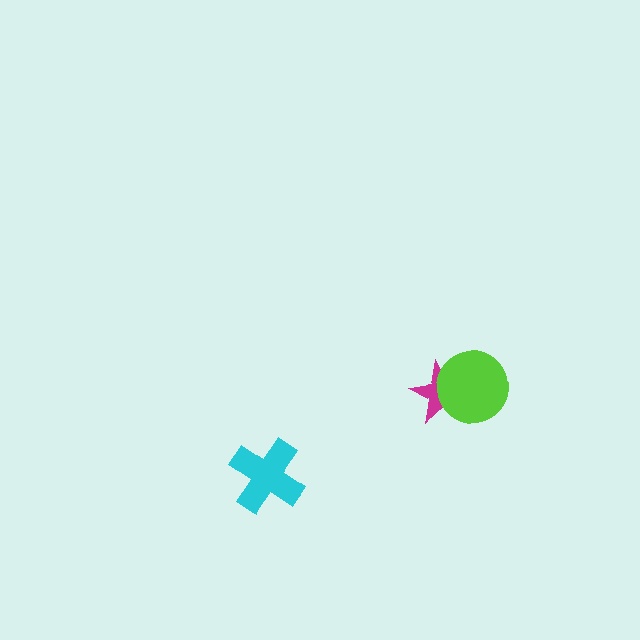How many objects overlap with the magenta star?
1 object overlaps with the magenta star.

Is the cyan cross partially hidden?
No, no other shape covers it.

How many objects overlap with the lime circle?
1 object overlaps with the lime circle.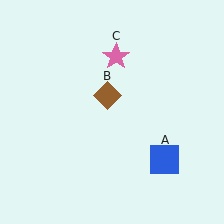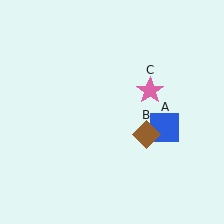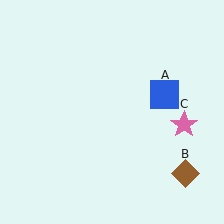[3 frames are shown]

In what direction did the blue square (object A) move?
The blue square (object A) moved up.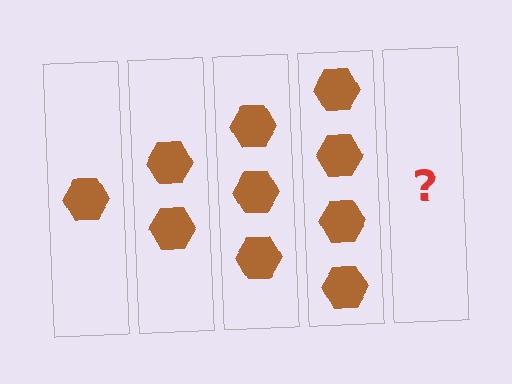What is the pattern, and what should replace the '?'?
The pattern is that each step adds one more hexagon. The '?' should be 5 hexagons.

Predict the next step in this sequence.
The next step is 5 hexagons.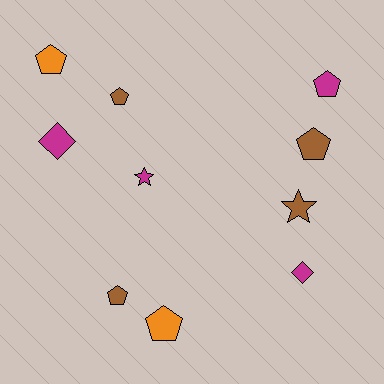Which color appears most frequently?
Brown, with 4 objects.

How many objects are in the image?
There are 10 objects.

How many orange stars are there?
There are no orange stars.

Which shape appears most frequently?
Pentagon, with 6 objects.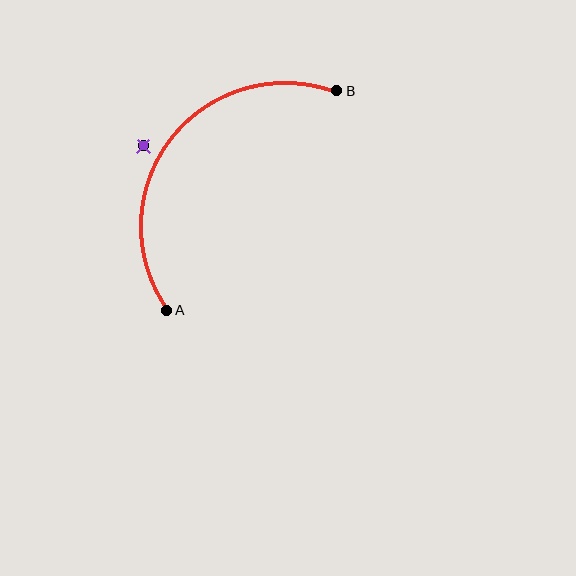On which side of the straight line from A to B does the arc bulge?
The arc bulges above and to the left of the straight line connecting A and B.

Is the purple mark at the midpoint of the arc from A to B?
No — the purple mark does not lie on the arc at all. It sits slightly outside the curve.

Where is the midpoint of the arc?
The arc midpoint is the point on the curve farthest from the straight line joining A and B. It sits above and to the left of that line.